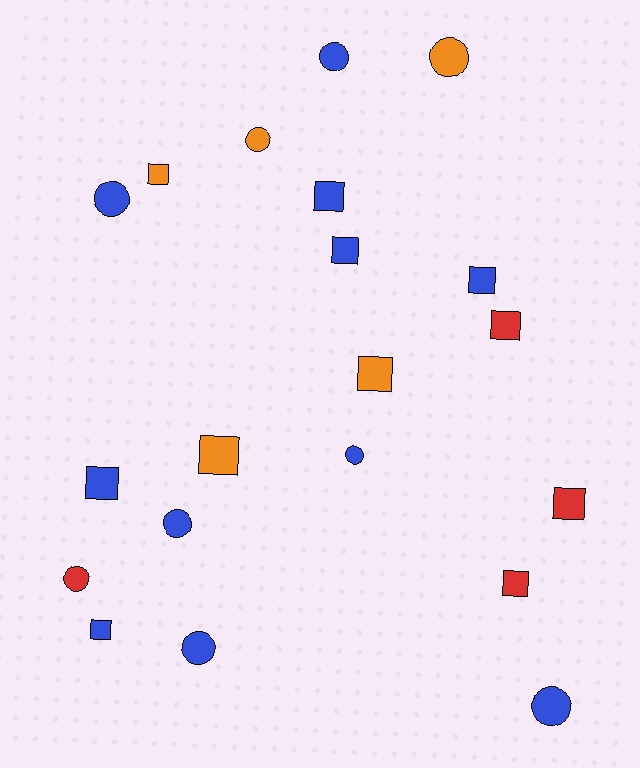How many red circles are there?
There is 1 red circle.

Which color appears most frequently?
Blue, with 11 objects.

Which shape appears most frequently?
Square, with 11 objects.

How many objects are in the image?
There are 20 objects.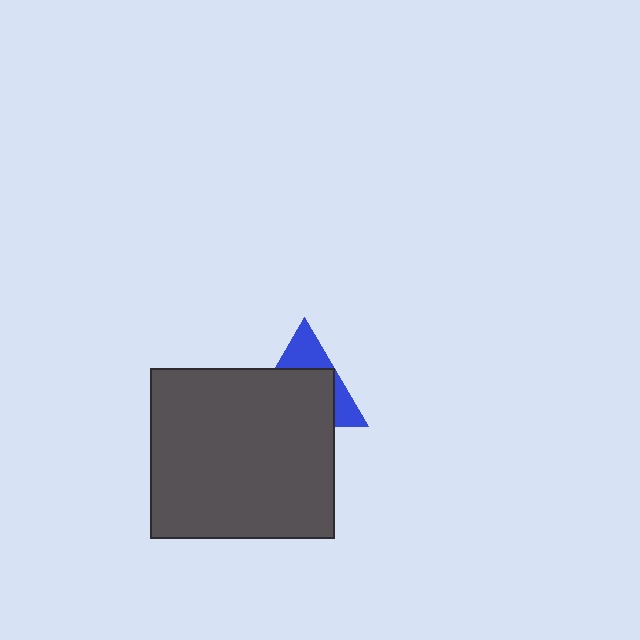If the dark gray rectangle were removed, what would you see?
You would see the complete blue triangle.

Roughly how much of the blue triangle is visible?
A small part of it is visible (roughly 35%).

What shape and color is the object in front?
The object in front is a dark gray rectangle.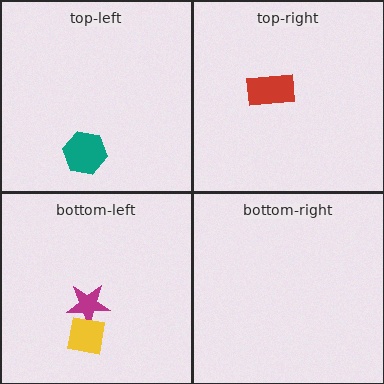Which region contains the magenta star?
The bottom-left region.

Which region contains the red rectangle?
The top-right region.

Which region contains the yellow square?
The bottom-left region.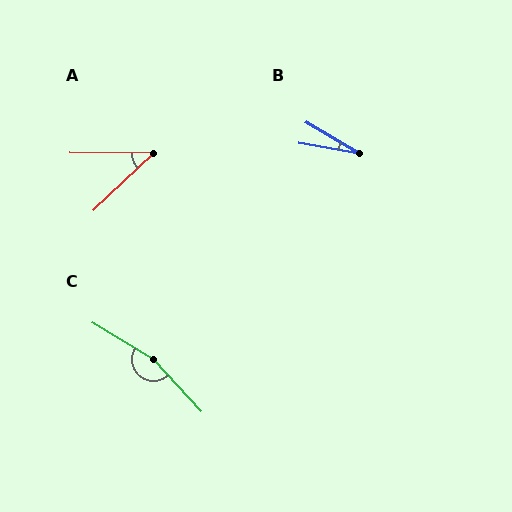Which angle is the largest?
C, at approximately 164 degrees.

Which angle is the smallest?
B, at approximately 21 degrees.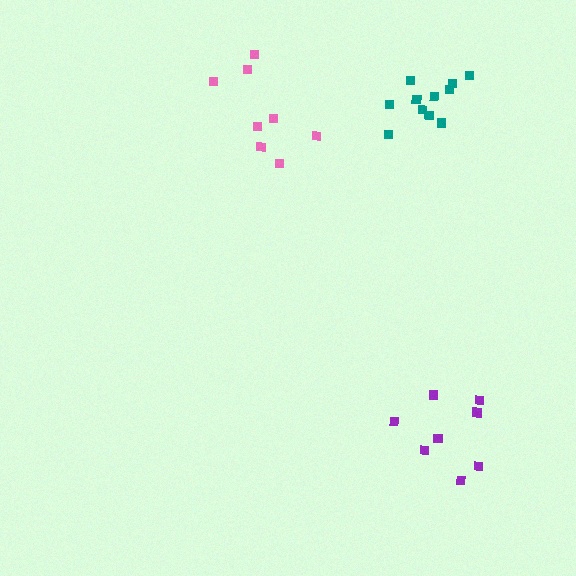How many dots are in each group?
Group 1: 11 dots, Group 2: 8 dots, Group 3: 8 dots (27 total).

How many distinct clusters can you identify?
There are 3 distinct clusters.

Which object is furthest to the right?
The purple cluster is rightmost.